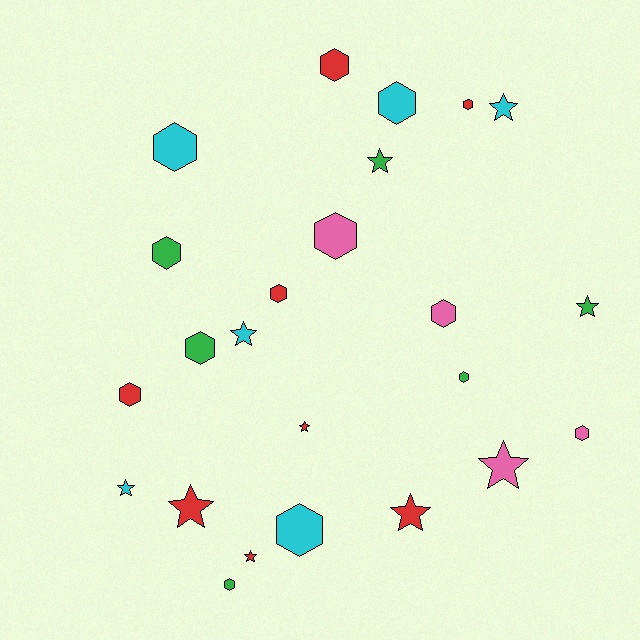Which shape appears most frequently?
Hexagon, with 14 objects.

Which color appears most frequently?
Red, with 8 objects.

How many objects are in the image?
There are 24 objects.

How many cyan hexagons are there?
There are 3 cyan hexagons.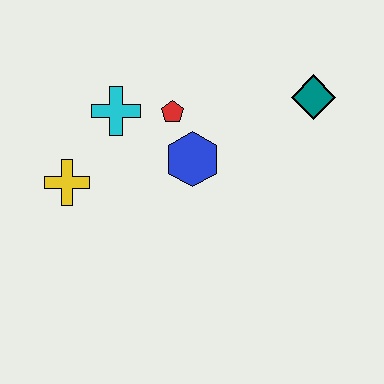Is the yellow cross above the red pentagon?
No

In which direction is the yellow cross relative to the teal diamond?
The yellow cross is to the left of the teal diamond.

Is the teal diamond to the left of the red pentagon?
No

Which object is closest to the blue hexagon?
The red pentagon is closest to the blue hexagon.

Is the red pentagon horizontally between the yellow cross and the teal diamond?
Yes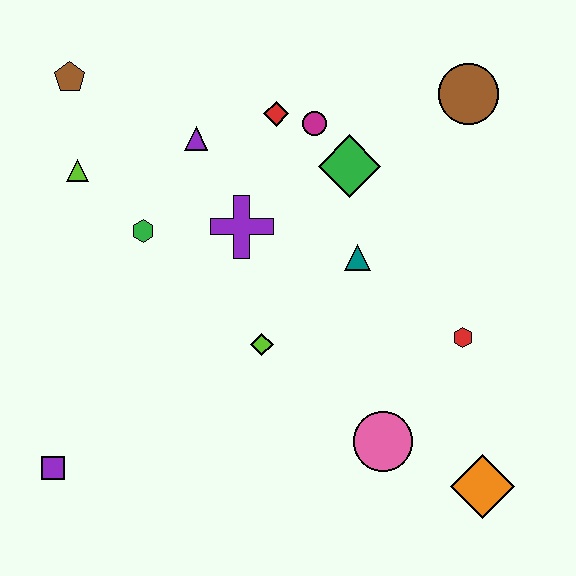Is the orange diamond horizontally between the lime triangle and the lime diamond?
No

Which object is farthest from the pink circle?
The brown pentagon is farthest from the pink circle.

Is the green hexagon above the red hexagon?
Yes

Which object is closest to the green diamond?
The magenta circle is closest to the green diamond.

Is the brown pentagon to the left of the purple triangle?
Yes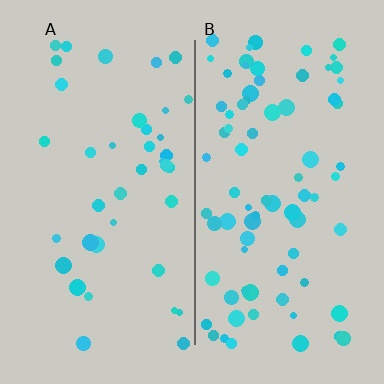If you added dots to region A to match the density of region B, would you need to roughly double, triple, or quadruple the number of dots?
Approximately double.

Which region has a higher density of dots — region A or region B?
B (the right).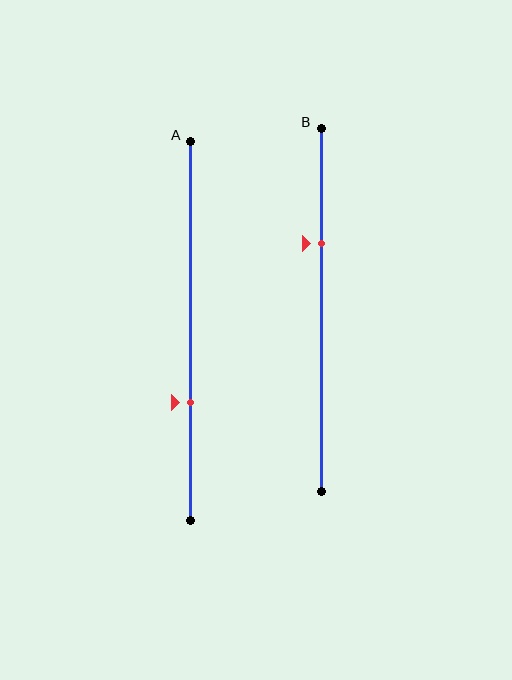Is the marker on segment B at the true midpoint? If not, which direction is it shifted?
No, the marker on segment B is shifted upward by about 18% of the segment length.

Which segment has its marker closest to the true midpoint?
Segment B has its marker closest to the true midpoint.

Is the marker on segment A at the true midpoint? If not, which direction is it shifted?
No, the marker on segment A is shifted downward by about 19% of the segment length.